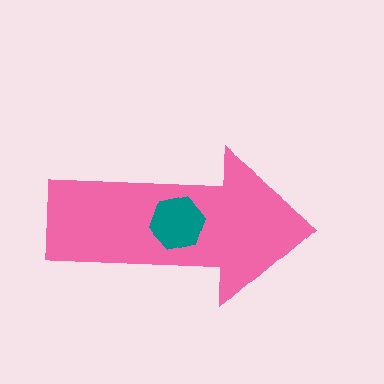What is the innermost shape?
The teal hexagon.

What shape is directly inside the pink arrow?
The teal hexagon.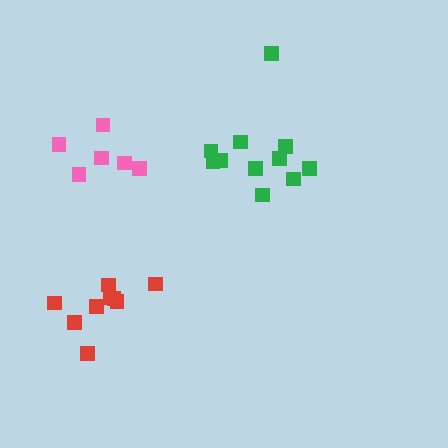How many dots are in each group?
Group 1: 11 dots, Group 2: 10 dots, Group 3: 6 dots (27 total).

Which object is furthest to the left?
The pink cluster is leftmost.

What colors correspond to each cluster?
The clusters are colored: green, red, pink.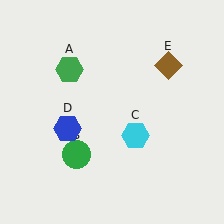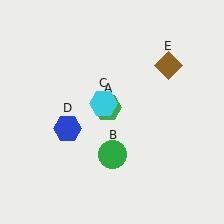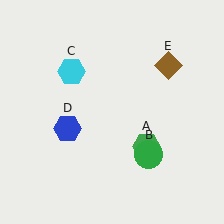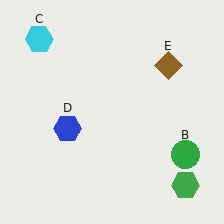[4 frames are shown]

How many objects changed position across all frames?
3 objects changed position: green hexagon (object A), green circle (object B), cyan hexagon (object C).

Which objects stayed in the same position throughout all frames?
Blue hexagon (object D) and brown diamond (object E) remained stationary.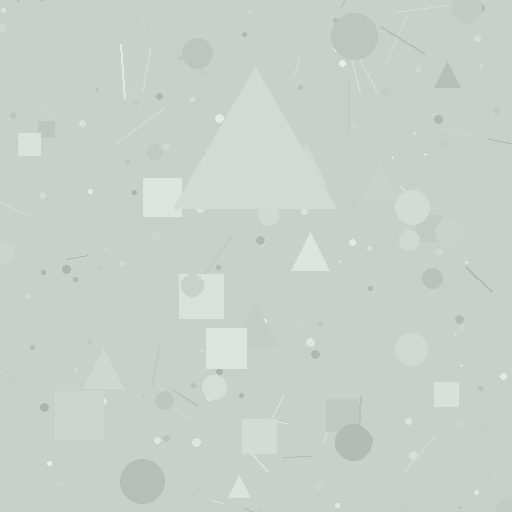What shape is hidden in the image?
A triangle is hidden in the image.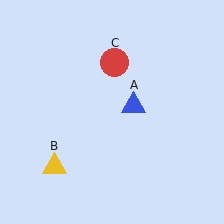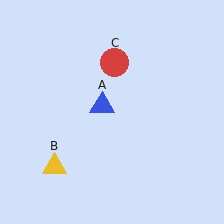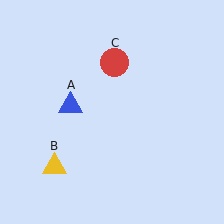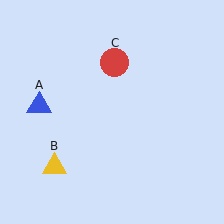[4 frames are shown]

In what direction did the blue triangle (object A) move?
The blue triangle (object A) moved left.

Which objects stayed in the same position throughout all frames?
Yellow triangle (object B) and red circle (object C) remained stationary.